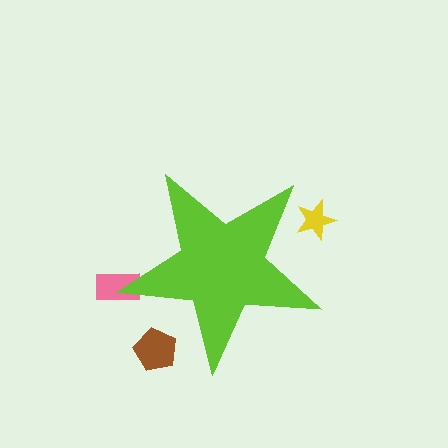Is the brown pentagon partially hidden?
Yes, the brown pentagon is partially hidden behind the lime star.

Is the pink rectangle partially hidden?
Yes, the pink rectangle is partially hidden behind the lime star.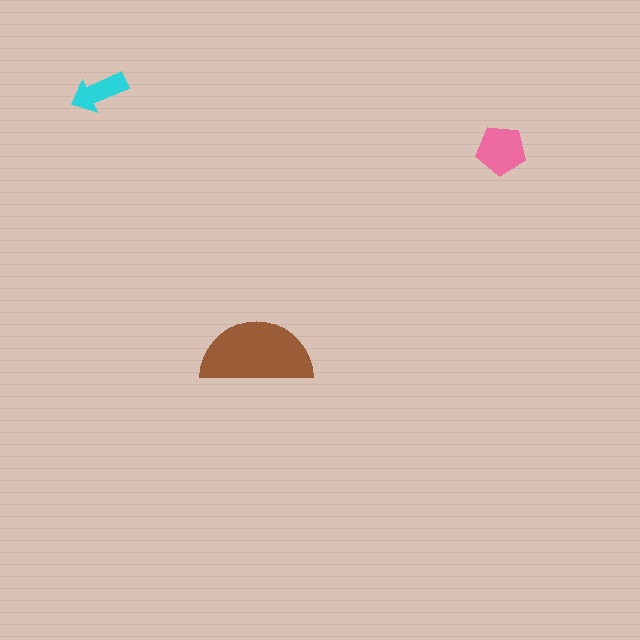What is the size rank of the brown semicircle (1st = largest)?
1st.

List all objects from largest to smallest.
The brown semicircle, the pink pentagon, the cyan arrow.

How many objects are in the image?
There are 3 objects in the image.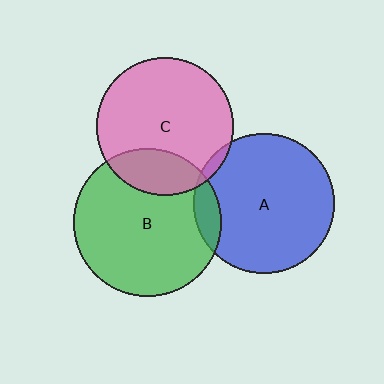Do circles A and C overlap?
Yes.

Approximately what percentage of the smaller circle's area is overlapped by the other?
Approximately 5%.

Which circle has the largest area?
Circle B (green).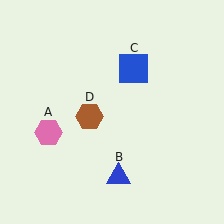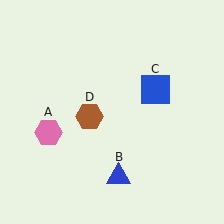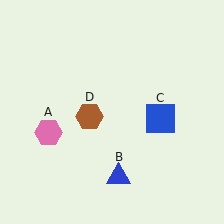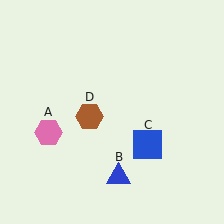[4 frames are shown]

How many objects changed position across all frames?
1 object changed position: blue square (object C).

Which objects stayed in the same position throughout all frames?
Pink hexagon (object A) and blue triangle (object B) and brown hexagon (object D) remained stationary.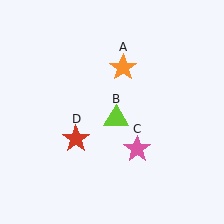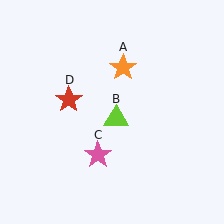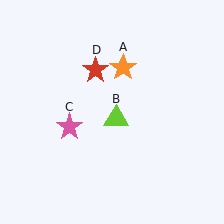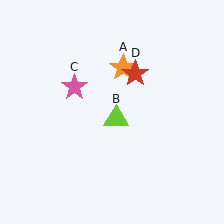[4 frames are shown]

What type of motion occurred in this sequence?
The pink star (object C), red star (object D) rotated clockwise around the center of the scene.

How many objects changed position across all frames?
2 objects changed position: pink star (object C), red star (object D).